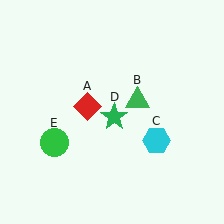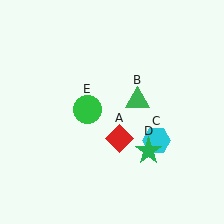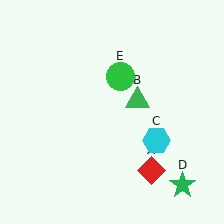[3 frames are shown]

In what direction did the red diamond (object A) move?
The red diamond (object A) moved down and to the right.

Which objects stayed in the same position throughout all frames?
Green triangle (object B) and cyan hexagon (object C) remained stationary.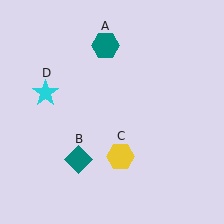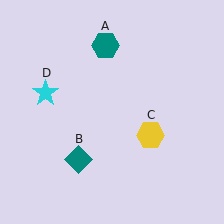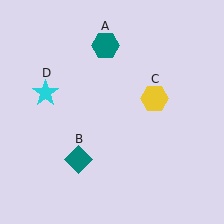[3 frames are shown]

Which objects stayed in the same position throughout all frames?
Teal hexagon (object A) and teal diamond (object B) and cyan star (object D) remained stationary.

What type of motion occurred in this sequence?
The yellow hexagon (object C) rotated counterclockwise around the center of the scene.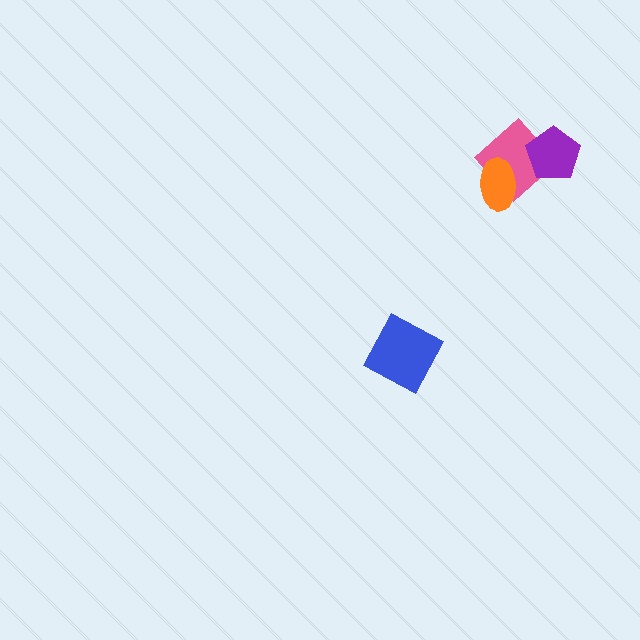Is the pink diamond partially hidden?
Yes, it is partially covered by another shape.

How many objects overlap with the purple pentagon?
1 object overlaps with the purple pentagon.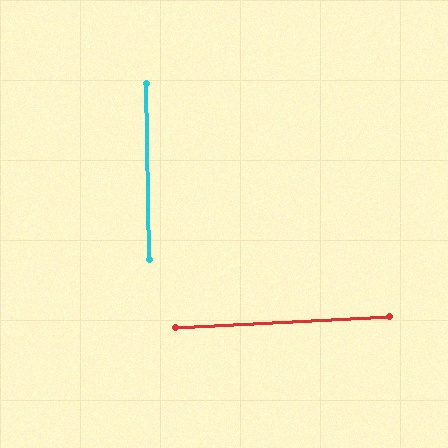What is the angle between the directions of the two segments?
Approximately 88 degrees.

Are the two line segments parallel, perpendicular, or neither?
Perpendicular — they meet at approximately 88°.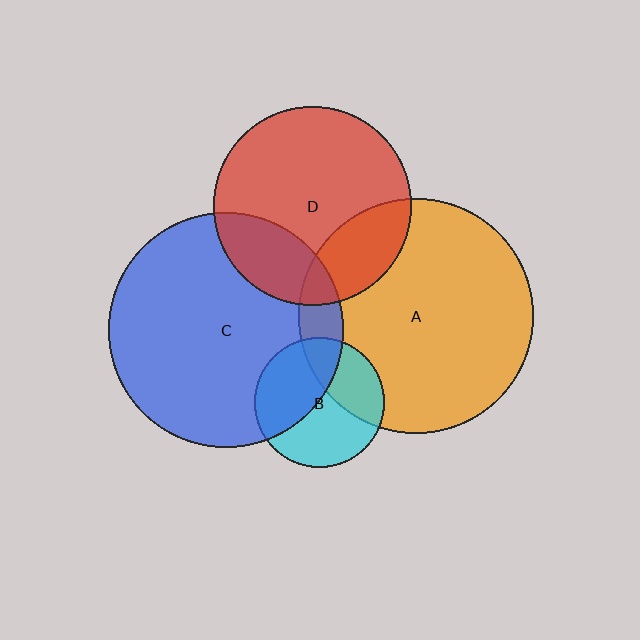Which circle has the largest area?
Circle C (blue).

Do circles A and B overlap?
Yes.